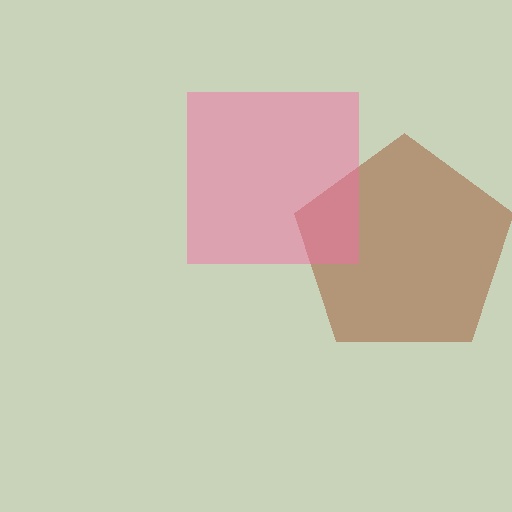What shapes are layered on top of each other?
The layered shapes are: a brown pentagon, a pink square.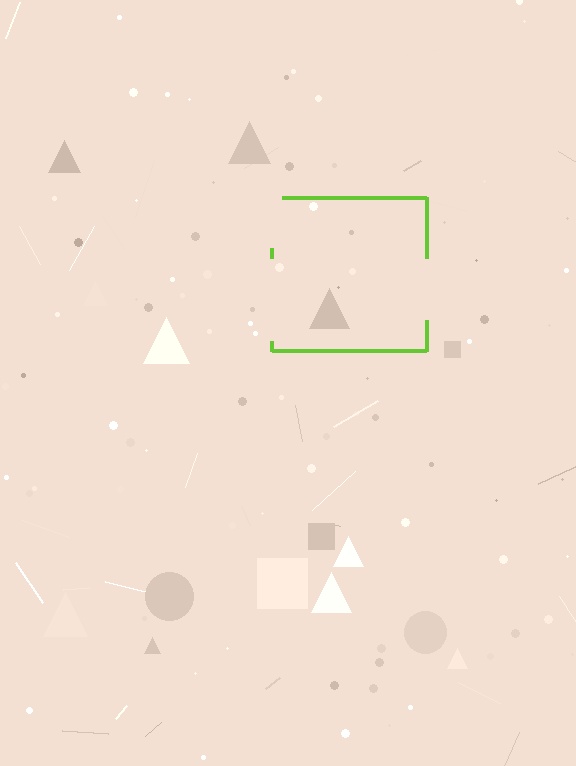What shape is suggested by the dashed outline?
The dashed outline suggests a square.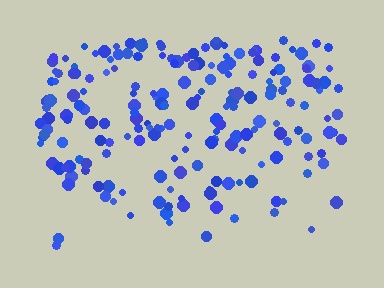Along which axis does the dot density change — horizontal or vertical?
Vertical.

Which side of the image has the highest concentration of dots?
The top.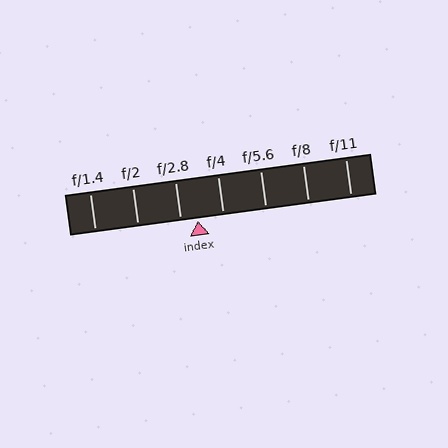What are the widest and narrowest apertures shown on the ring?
The widest aperture shown is f/1.4 and the narrowest is f/11.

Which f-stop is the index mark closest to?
The index mark is closest to f/2.8.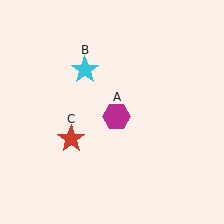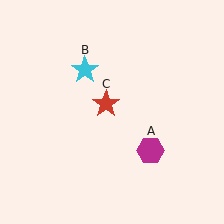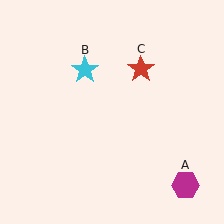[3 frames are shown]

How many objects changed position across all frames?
2 objects changed position: magenta hexagon (object A), red star (object C).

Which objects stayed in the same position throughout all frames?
Cyan star (object B) remained stationary.